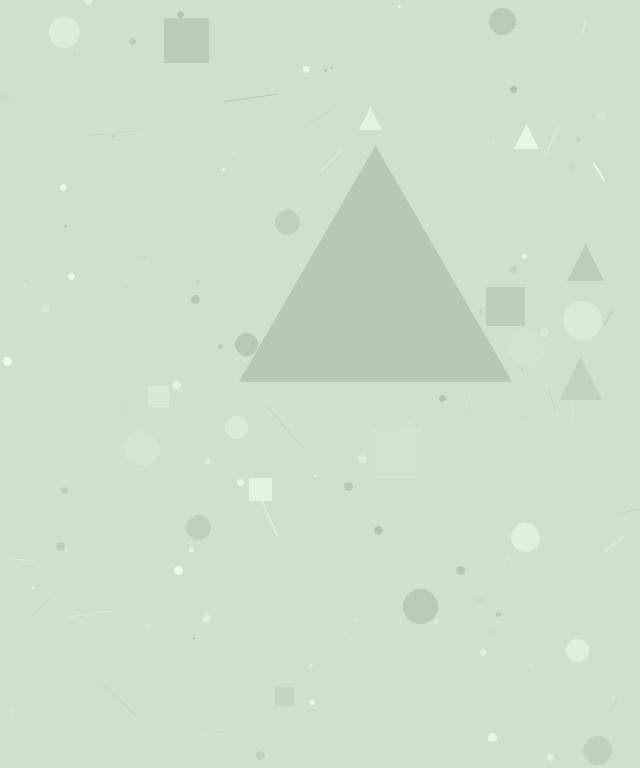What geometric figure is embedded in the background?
A triangle is embedded in the background.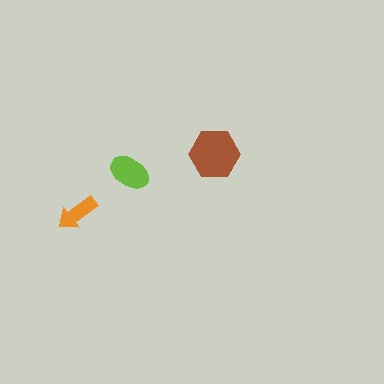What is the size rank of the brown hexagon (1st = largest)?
1st.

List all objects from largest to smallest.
The brown hexagon, the lime ellipse, the orange arrow.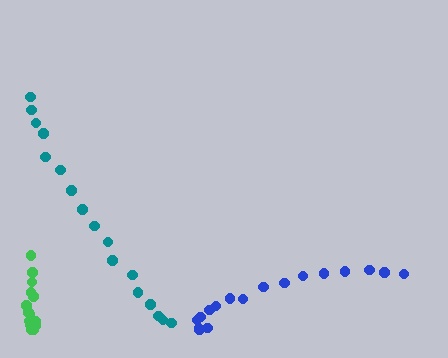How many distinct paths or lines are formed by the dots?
There are 3 distinct paths.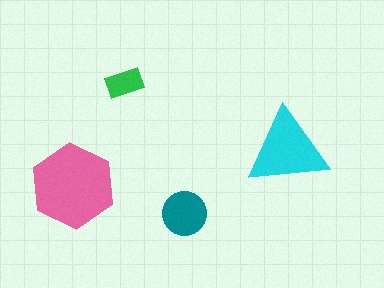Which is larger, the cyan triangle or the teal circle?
The cyan triangle.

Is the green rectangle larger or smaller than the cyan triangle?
Smaller.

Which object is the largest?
The pink hexagon.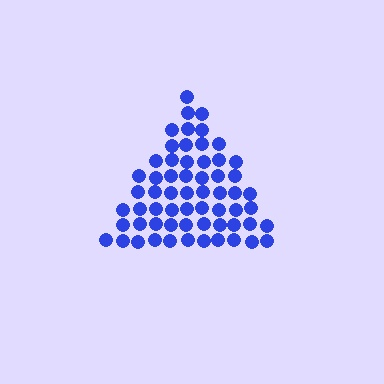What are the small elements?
The small elements are circles.